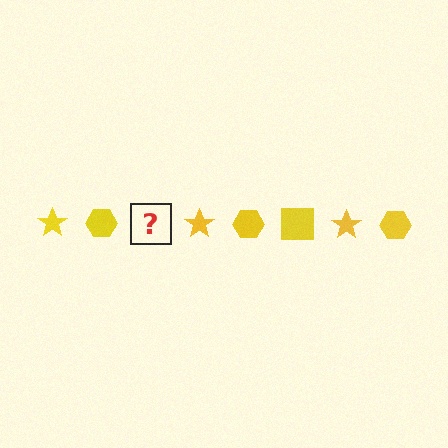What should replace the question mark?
The question mark should be replaced with a yellow square.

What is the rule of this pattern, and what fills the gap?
The rule is that the pattern cycles through star, hexagon, square shapes in yellow. The gap should be filled with a yellow square.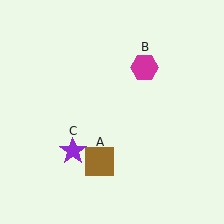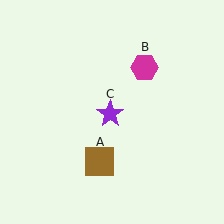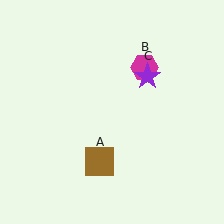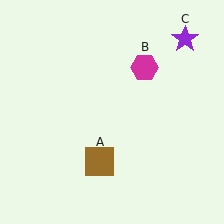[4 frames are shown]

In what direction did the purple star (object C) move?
The purple star (object C) moved up and to the right.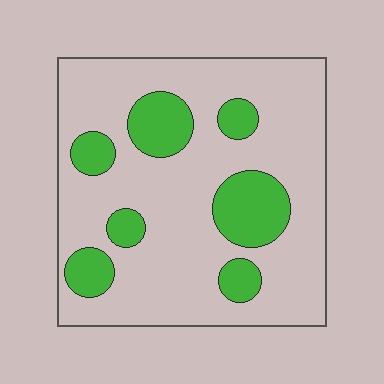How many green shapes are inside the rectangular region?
7.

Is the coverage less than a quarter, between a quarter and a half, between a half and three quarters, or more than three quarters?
Less than a quarter.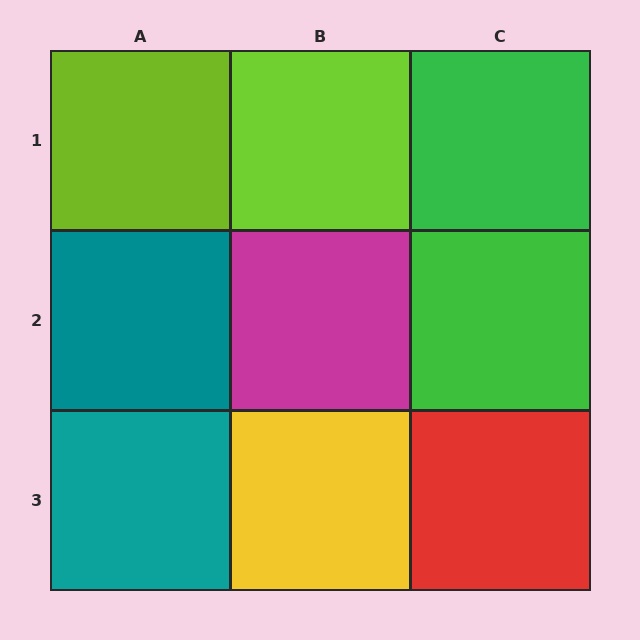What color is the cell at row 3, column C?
Red.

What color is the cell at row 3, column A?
Teal.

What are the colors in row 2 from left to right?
Teal, magenta, green.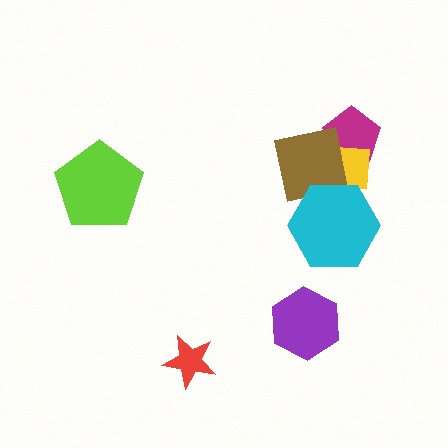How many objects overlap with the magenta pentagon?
2 objects overlap with the magenta pentagon.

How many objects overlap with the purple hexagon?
0 objects overlap with the purple hexagon.